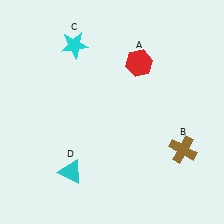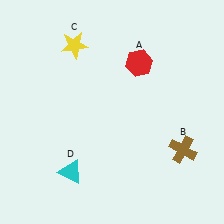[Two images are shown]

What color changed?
The star (C) changed from cyan in Image 1 to yellow in Image 2.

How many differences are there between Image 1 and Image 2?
There is 1 difference between the two images.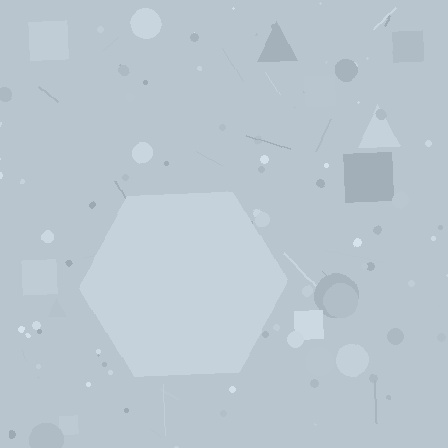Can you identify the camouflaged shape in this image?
The camouflaged shape is a hexagon.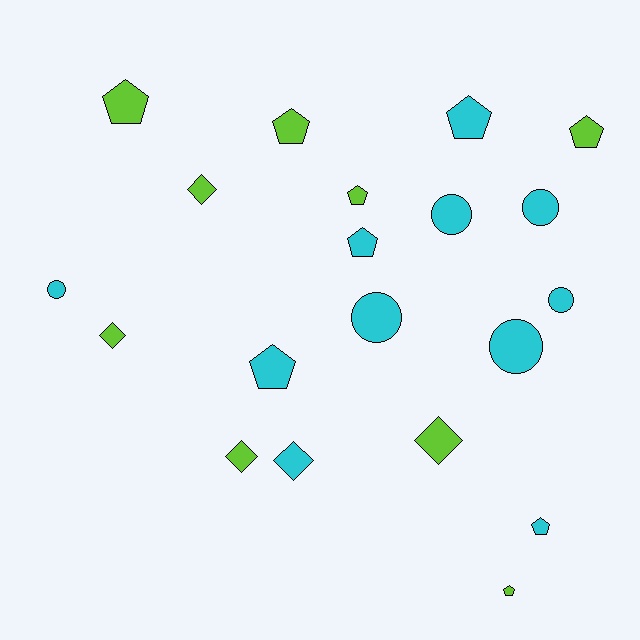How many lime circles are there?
There are no lime circles.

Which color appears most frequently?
Cyan, with 11 objects.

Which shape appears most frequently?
Pentagon, with 9 objects.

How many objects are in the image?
There are 20 objects.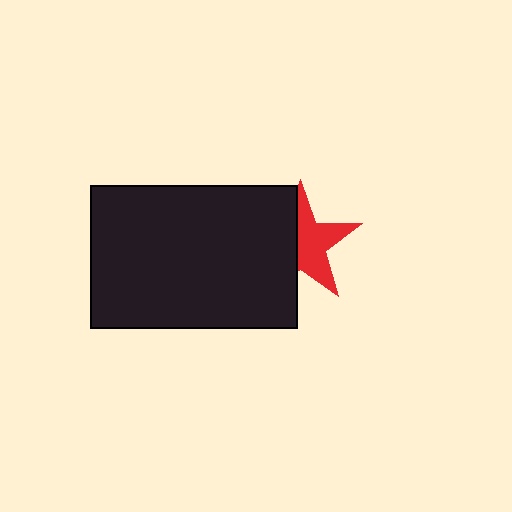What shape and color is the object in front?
The object in front is a black rectangle.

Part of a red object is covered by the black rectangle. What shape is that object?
It is a star.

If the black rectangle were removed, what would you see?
You would see the complete red star.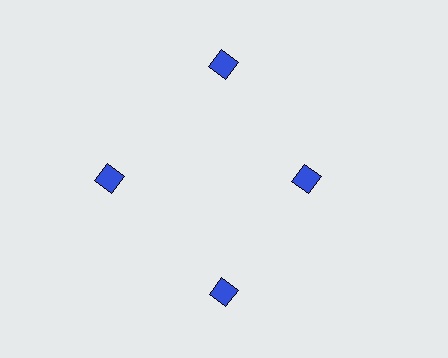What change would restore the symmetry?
The symmetry would be restored by moving it outward, back onto the ring so that all 4 diamonds sit at equal angles and equal distance from the center.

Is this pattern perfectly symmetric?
No. The 4 blue diamonds are arranged in a ring, but one element near the 3 o'clock position is pulled inward toward the center, breaking the 4-fold rotational symmetry.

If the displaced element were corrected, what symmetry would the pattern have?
It would have 4-fold rotational symmetry — the pattern would map onto itself every 90 degrees.